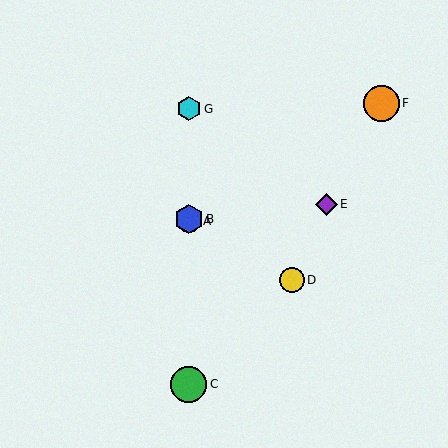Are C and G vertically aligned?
Yes, both are at x≈189.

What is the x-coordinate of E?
Object E is at x≈327.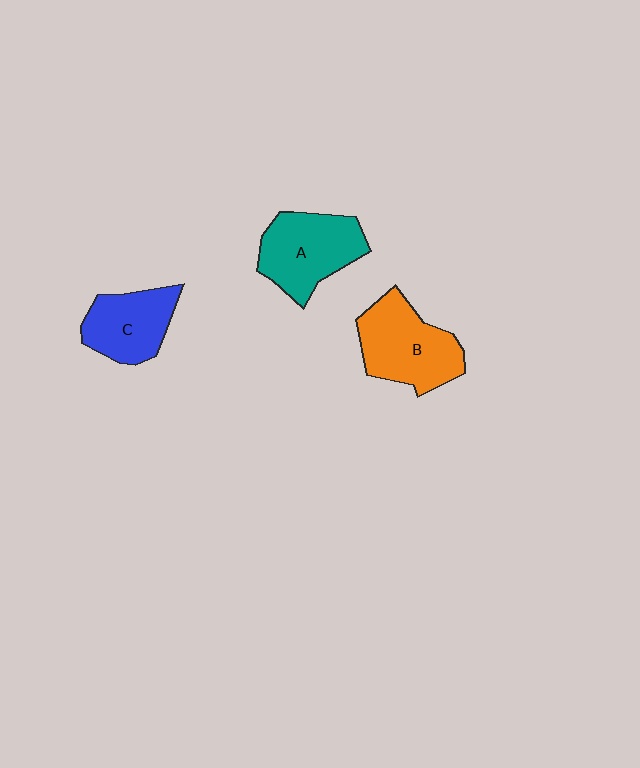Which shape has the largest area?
Shape B (orange).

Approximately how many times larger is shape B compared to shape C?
Approximately 1.3 times.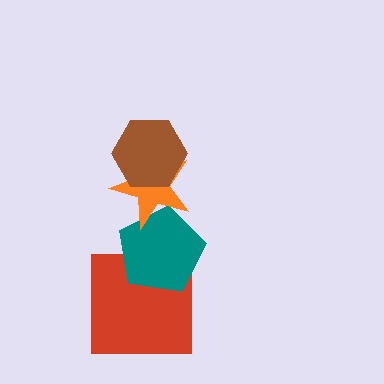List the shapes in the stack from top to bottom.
From top to bottom: the brown hexagon, the orange star, the teal pentagon, the red square.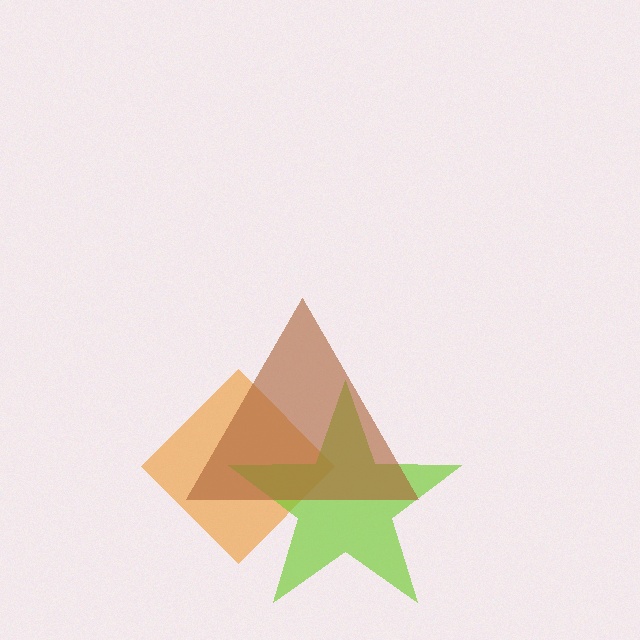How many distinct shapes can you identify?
There are 3 distinct shapes: an orange diamond, a lime star, a brown triangle.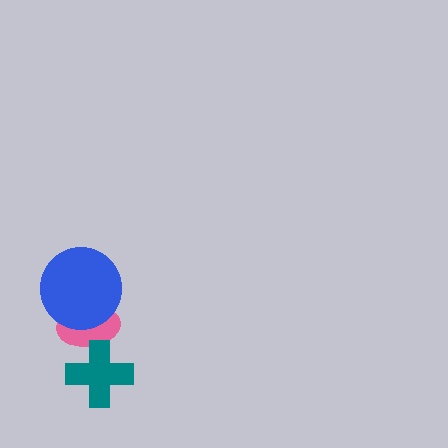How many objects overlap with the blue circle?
1 object overlaps with the blue circle.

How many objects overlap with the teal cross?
1 object overlaps with the teal cross.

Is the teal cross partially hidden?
No, no other shape covers it.